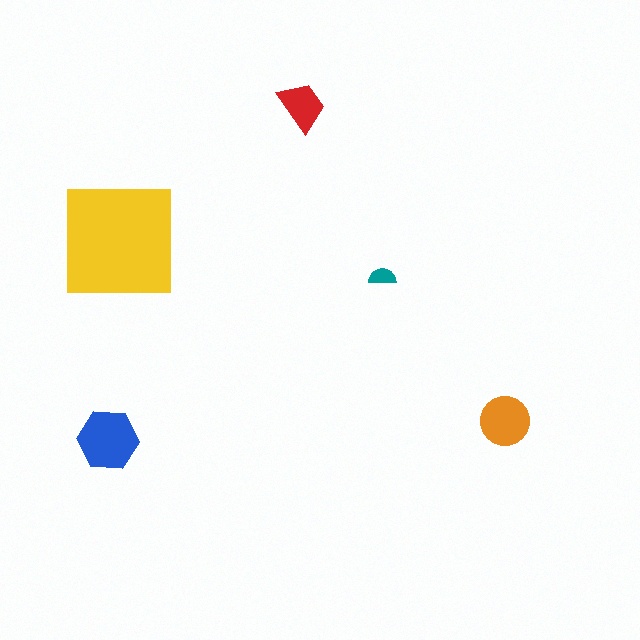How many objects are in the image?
There are 5 objects in the image.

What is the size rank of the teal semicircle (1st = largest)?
5th.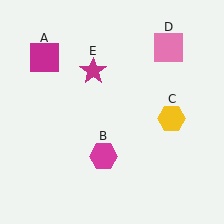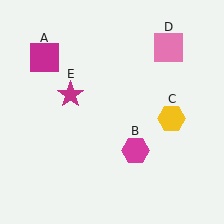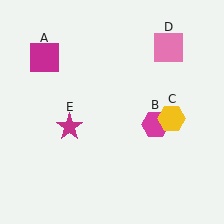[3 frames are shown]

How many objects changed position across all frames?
2 objects changed position: magenta hexagon (object B), magenta star (object E).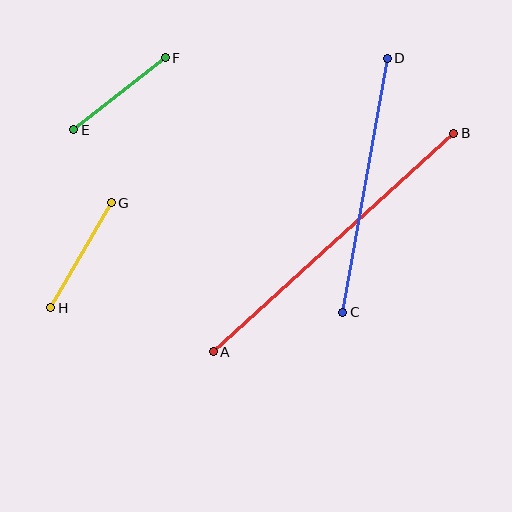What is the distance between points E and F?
The distance is approximately 116 pixels.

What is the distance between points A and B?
The distance is approximately 325 pixels.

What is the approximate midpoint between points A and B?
The midpoint is at approximately (333, 243) pixels.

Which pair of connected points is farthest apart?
Points A and B are farthest apart.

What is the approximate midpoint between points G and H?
The midpoint is at approximately (81, 255) pixels.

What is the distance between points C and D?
The distance is approximately 258 pixels.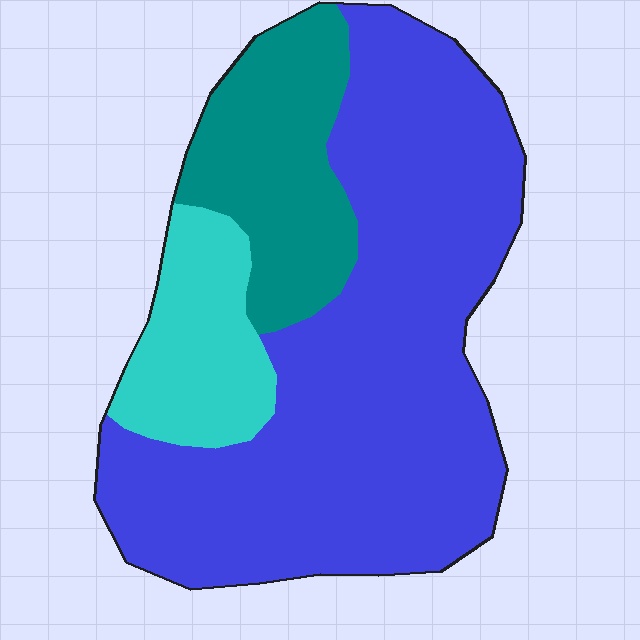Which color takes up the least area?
Cyan, at roughly 15%.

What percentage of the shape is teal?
Teal takes up between a sixth and a third of the shape.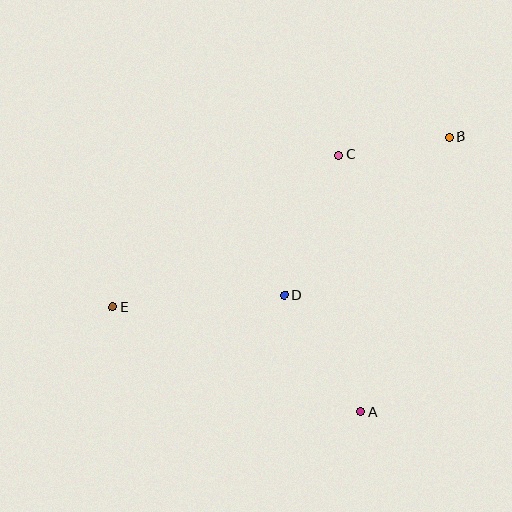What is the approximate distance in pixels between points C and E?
The distance between C and E is approximately 273 pixels.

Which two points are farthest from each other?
Points B and E are farthest from each other.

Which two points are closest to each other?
Points B and C are closest to each other.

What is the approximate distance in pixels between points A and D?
The distance between A and D is approximately 140 pixels.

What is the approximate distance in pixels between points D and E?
The distance between D and E is approximately 172 pixels.